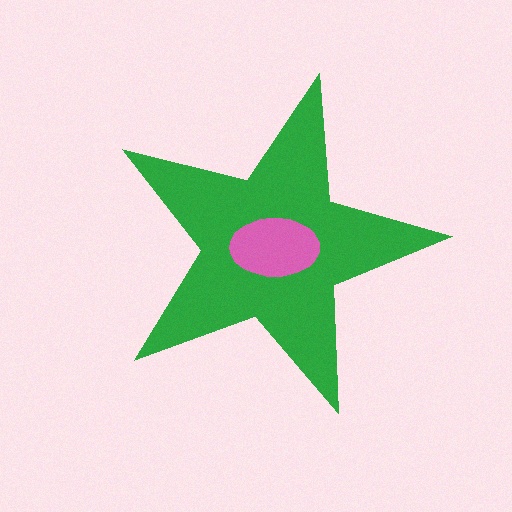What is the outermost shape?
The green star.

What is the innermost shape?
The pink ellipse.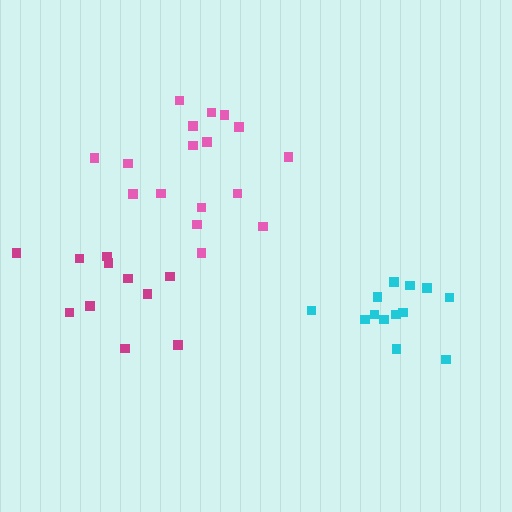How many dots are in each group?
Group 1: 17 dots, Group 2: 13 dots, Group 3: 11 dots (41 total).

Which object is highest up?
The pink cluster is topmost.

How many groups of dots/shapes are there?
There are 3 groups.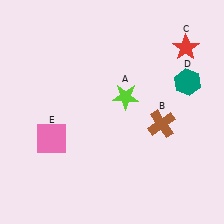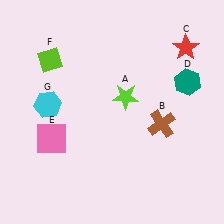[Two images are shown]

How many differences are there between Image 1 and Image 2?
There are 2 differences between the two images.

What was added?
A lime diamond (F), a cyan hexagon (G) were added in Image 2.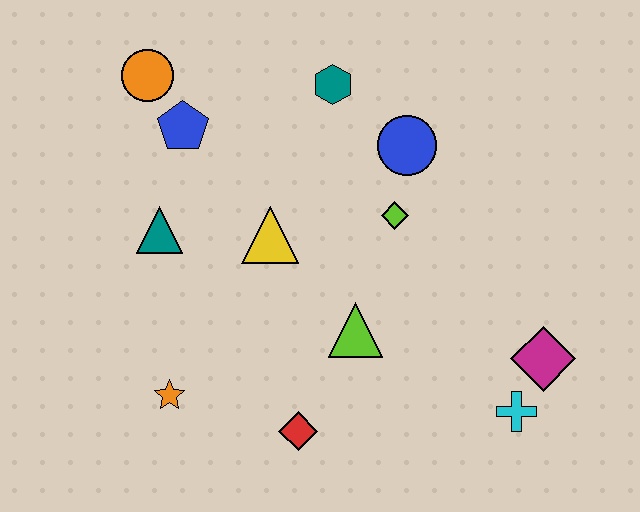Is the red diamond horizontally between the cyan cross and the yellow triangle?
Yes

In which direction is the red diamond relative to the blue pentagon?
The red diamond is below the blue pentagon.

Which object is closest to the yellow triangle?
The teal triangle is closest to the yellow triangle.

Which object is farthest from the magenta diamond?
The orange circle is farthest from the magenta diamond.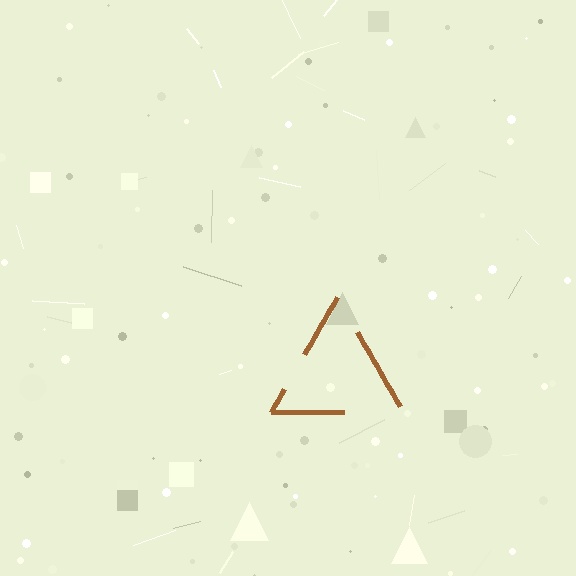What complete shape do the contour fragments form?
The contour fragments form a triangle.